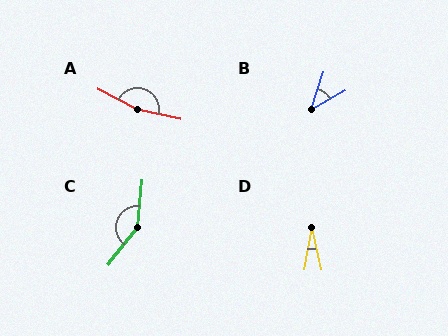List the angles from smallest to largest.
D (23°), B (42°), C (148°), A (165°).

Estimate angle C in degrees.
Approximately 148 degrees.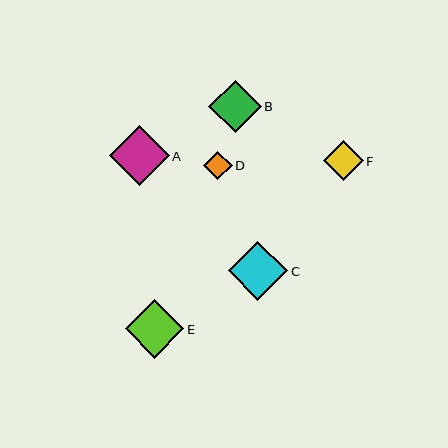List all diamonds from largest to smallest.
From largest to smallest: A, C, E, B, F, D.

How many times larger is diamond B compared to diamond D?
Diamond B is approximately 1.8 times the size of diamond D.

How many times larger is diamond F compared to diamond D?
Diamond F is approximately 1.4 times the size of diamond D.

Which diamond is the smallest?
Diamond D is the smallest with a size of approximately 29 pixels.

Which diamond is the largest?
Diamond A is the largest with a size of approximately 60 pixels.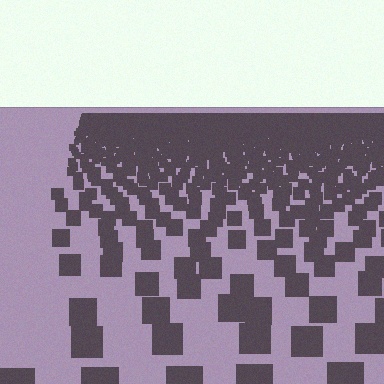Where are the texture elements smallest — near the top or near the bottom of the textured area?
Near the top.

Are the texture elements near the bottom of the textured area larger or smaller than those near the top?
Larger. Near the bottom, elements are closer to the viewer and appear at a bigger on-screen size.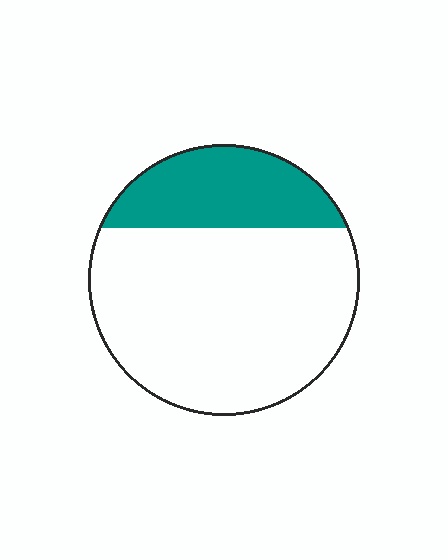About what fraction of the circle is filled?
About one quarter (1/4).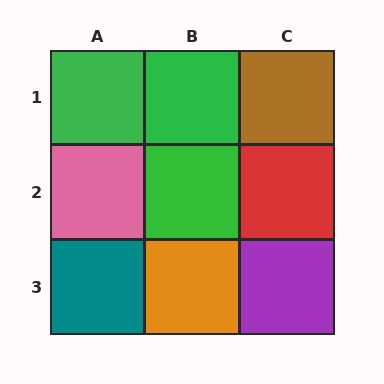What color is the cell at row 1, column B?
Green.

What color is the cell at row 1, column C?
Brown.